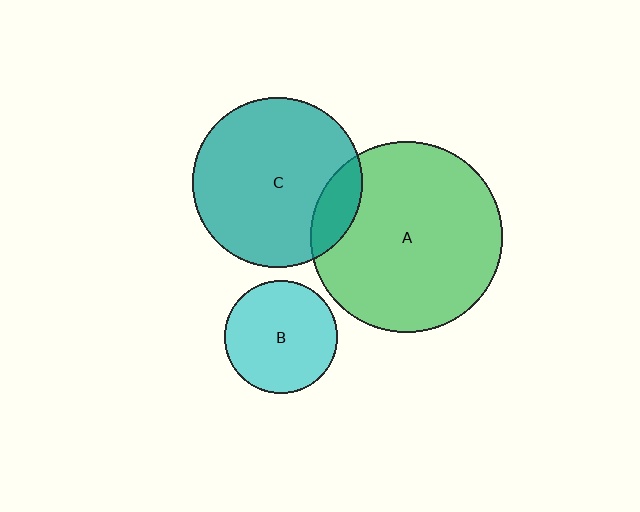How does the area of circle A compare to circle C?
Approximately 1.3 times.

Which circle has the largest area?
Circle A (green).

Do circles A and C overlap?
Yes.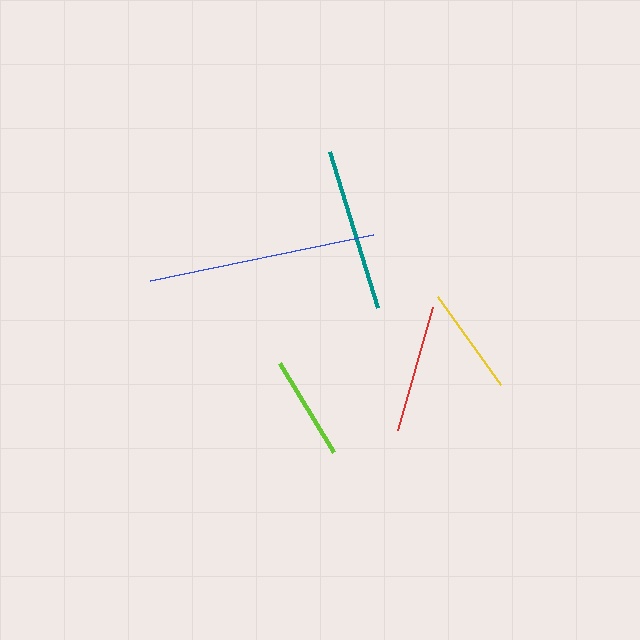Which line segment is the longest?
The blue line is the longest at approximately 228 pixels.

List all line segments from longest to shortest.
From longest to shortest: blue, teal, red, yellow, lime.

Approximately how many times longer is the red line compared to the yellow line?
The red line is approximately 1.2 times the length of the yellow line.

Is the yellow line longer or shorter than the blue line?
The blue line is longer than the yellow line.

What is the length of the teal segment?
The teal segment is approximately 164 pixels long.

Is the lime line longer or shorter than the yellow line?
The yellow line is longer than the lime line.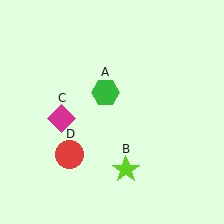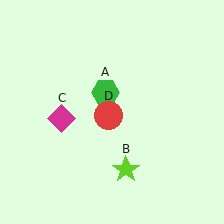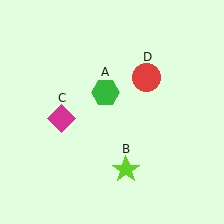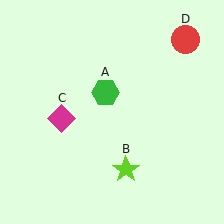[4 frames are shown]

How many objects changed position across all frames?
1 object changed position: red circle (object D).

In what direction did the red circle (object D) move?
The red circle (object D) moved up and to the right.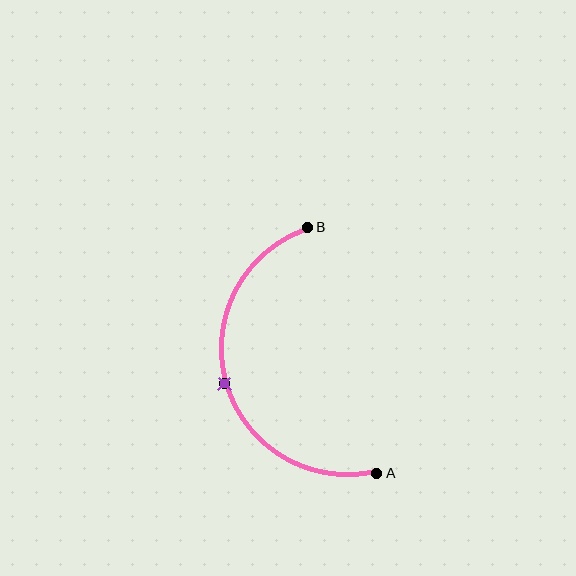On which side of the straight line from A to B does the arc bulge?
The arc bulges to the left of the straight line connecting A and B.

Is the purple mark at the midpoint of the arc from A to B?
Yes. The purple mark lies on the arc at equal arc-length from both A and B — it is the arc midpoint.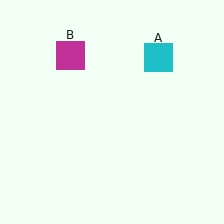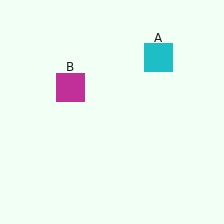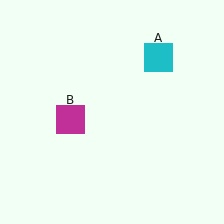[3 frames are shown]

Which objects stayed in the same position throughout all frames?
Cyan square (object A) remained stationary.